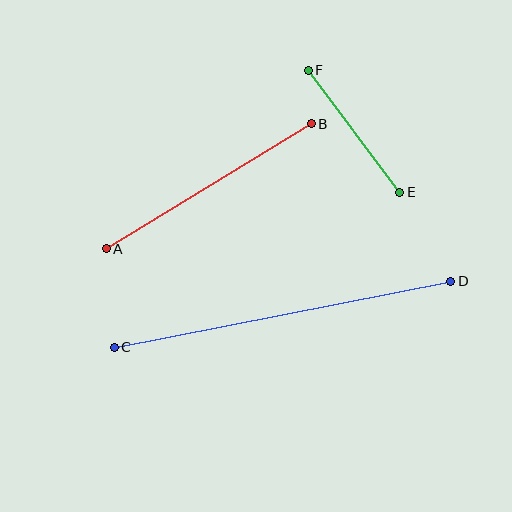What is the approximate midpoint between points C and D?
The midpoint is at approximately (282, 314) pixels.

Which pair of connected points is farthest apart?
Points C and D are farthest apart.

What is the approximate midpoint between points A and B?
The midpoint is at approximately (209, 186) pixels.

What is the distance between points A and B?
The distance is approximately 240 pixels.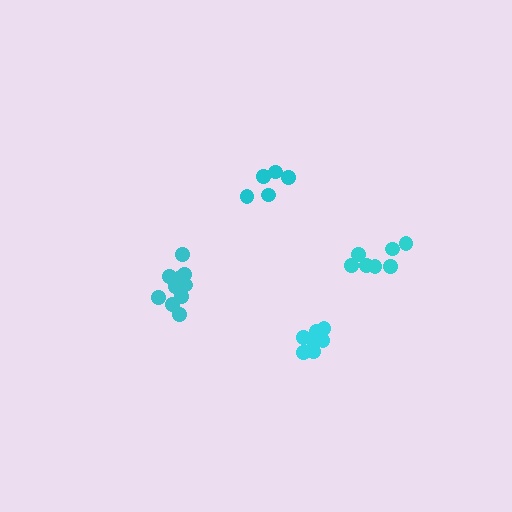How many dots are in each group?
Group 1: 7 dots, Group 2: 5 dots, Group 3: 10 dots, Group 4: 9 dots (31 total).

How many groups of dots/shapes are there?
There are 4 groups.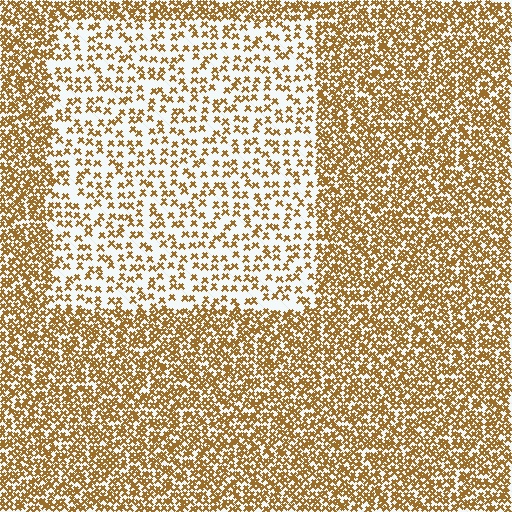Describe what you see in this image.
The image contains small brown elements arranged at two different densities. A rectangle-shaped region is visible where the elements are less densely packed than the surrounding area.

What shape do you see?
I see a rectangle.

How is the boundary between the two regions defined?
The boundary is defined by a change in element density (approximately 2.4x ratio). All elements are the same color, size, and shape.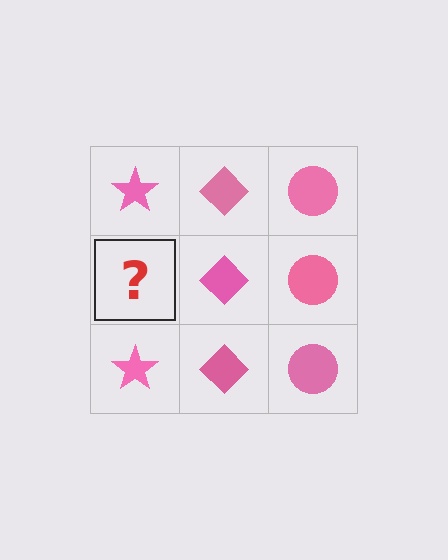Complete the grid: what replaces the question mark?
The question mark should be replaced with a pink star.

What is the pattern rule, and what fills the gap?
The rule is that each column has a consistent shape. The gap should be filled with a pink star.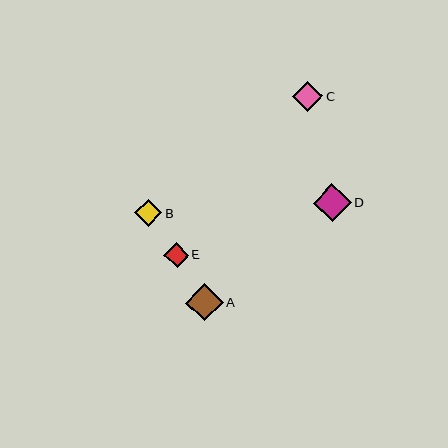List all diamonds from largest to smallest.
From largest to smallest: D, A, C, B, E.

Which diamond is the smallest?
Diamond E is the smallest with a size of approximately 25 pixels.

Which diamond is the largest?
Diamond D is the largest with a size of approximately 38 pixels.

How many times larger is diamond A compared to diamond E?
Diamond A is approximately 1.5 times the size of diamond E.